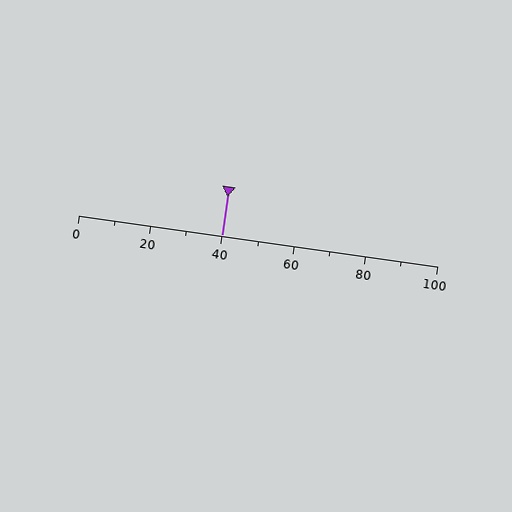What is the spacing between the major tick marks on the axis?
The major ticks are spaced 20 apart.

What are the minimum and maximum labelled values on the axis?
The axis runs from 0 to 100.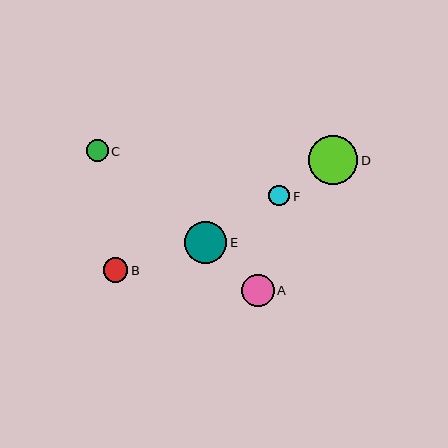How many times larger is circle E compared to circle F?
Circle E is approximately 2.1 times the size of circle F.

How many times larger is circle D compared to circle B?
Circle D is approximately 2.0 times the size of circle B.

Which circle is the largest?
Circle D is the largest with a size of approximately 49 pixels.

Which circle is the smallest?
Circle F is the smallest with a size of approximately 21 pixels.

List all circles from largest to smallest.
From largest to smallest: D, E, A, B, C, F.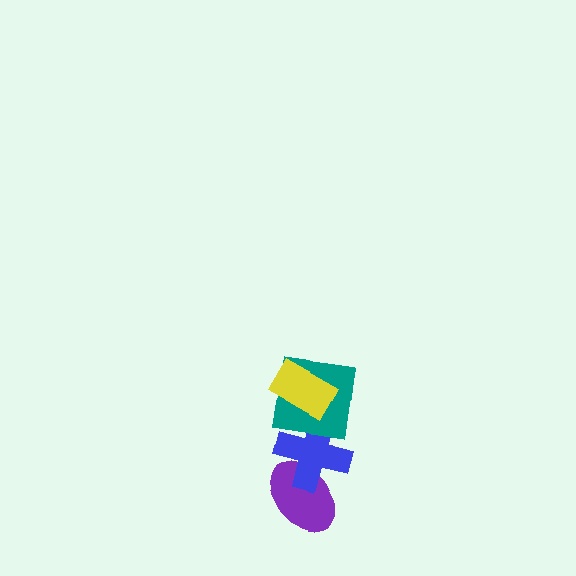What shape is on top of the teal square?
The yellow rectangle is on top of the teal square.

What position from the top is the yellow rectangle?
The yellow rectangle is 1st from the top.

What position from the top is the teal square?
The teal square is 2nd from the top.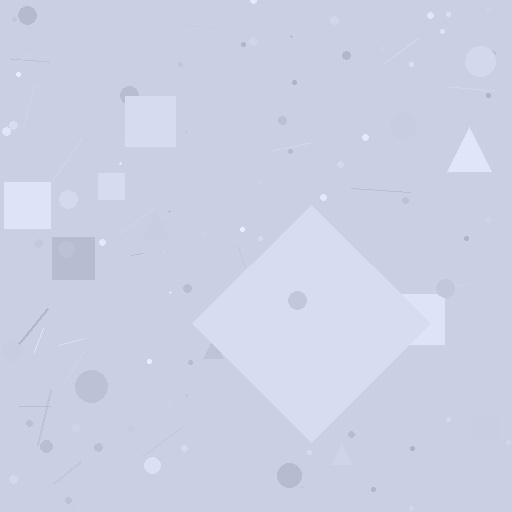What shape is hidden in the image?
A diamond is hidden in the image.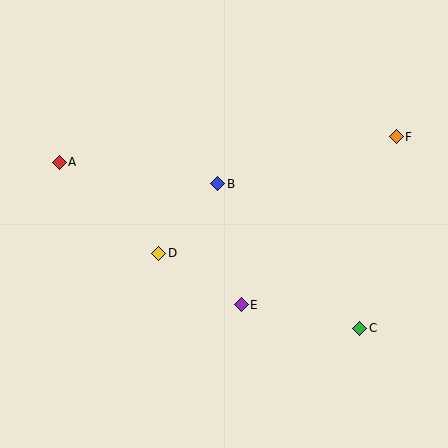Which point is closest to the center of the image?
Point B at (218, 184) is closest to the center.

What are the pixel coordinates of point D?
Point D is at (159, 253).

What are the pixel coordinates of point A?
Point A is at (59, 162).